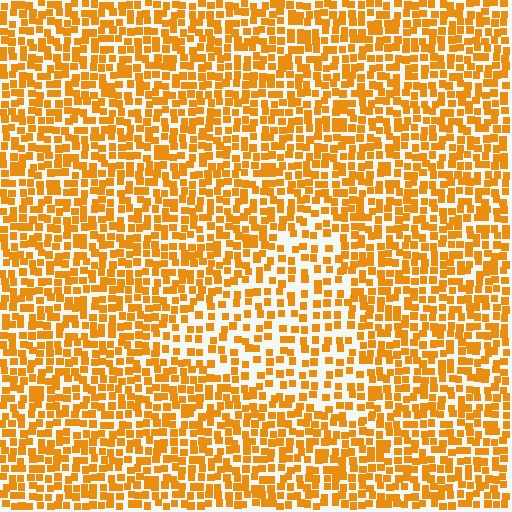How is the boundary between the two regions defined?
The boundary is defined by a change in element density (approximately 1.7x ratio). All elements are the same color, size, and shape.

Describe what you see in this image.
The image contains small orange elements arranged at two different densities. A triangle-shaped region is visible where the elements are less densely packed than the surrounding area.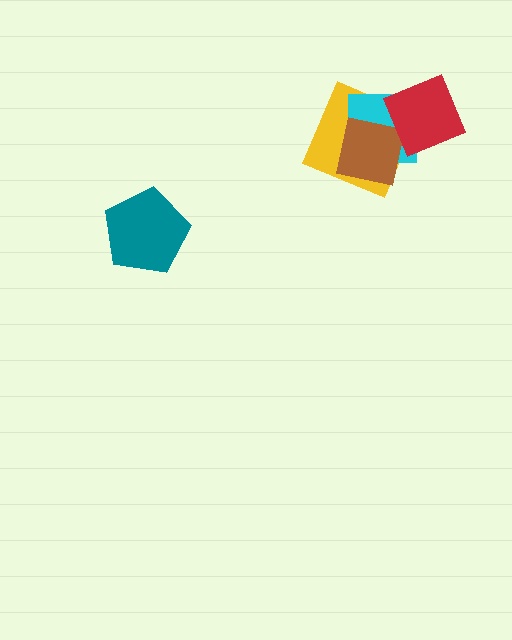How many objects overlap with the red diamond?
3 objects overlap with the red diamond.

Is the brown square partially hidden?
Yes, it is partially covered by another shape.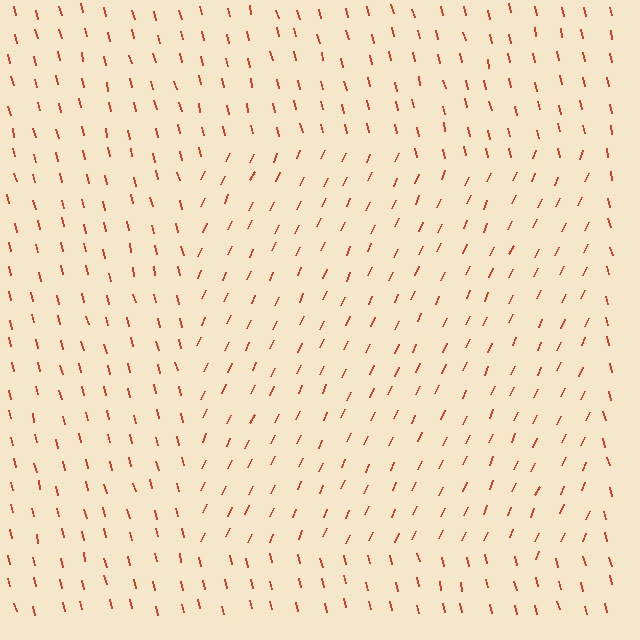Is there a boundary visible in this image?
Yes, there is a texture boundary formed by a change in line orientation.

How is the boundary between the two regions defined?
The boundary is defined purely by a change in line orientation (approximately 38 degrees difference). All lines are the same color and thickness.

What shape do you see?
I see a rectangle.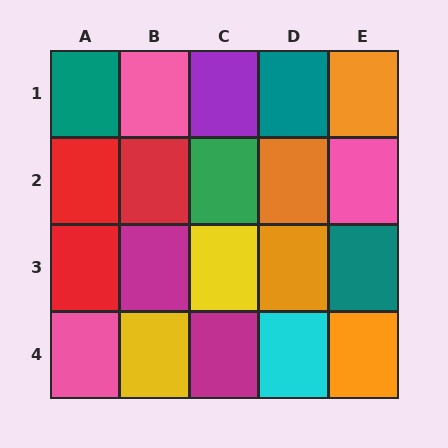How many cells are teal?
3 cells are teal.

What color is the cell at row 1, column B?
Pink.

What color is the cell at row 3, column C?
Yellow.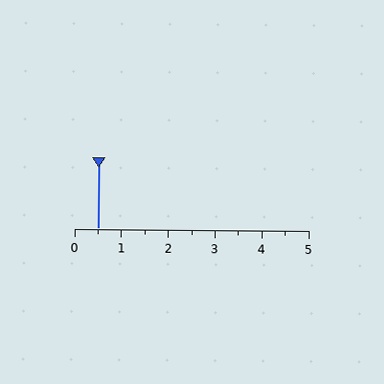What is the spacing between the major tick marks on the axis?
The major ticks are spaced 1 apart.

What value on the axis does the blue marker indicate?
The marker indicates approximately 0.5.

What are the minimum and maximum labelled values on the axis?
The axis runs from 0 to 5.